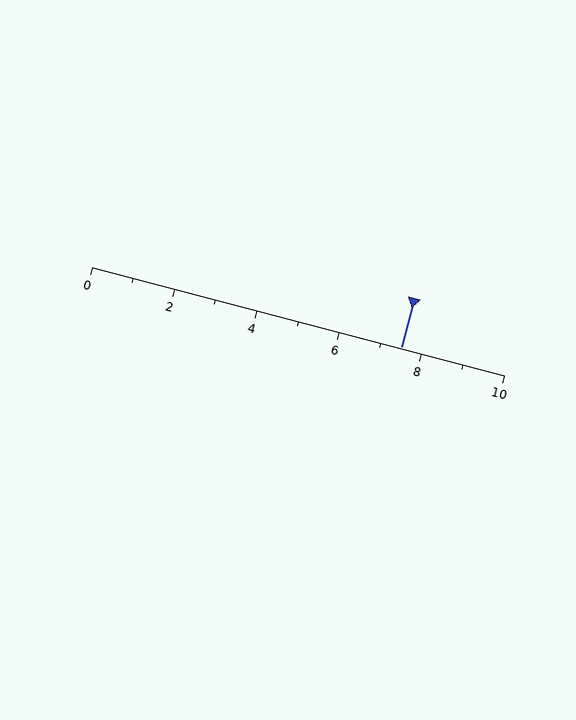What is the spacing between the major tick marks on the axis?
The major ticks are spaced 2 apart.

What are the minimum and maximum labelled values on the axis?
The axis runs from 0 to 10.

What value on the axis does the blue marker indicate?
The marker indicates approximately 7.5.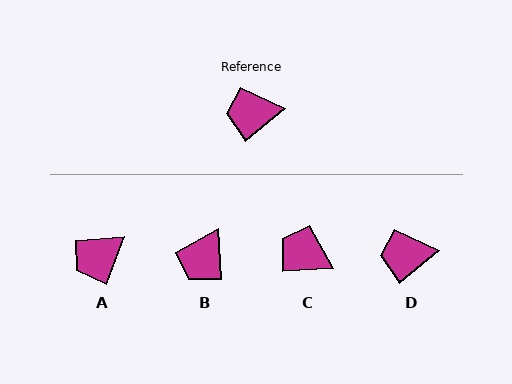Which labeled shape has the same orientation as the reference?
D.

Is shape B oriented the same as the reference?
No, it is off by about 54 degrees.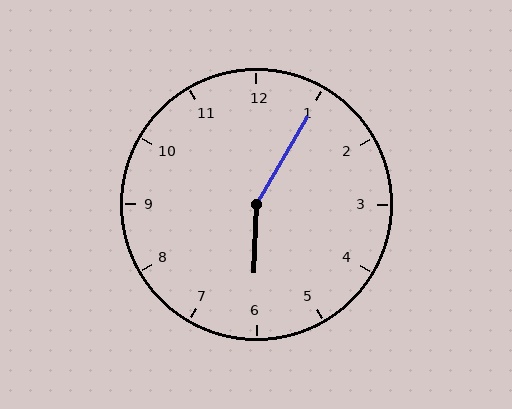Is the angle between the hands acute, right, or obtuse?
It is obtuse.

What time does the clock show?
6:05.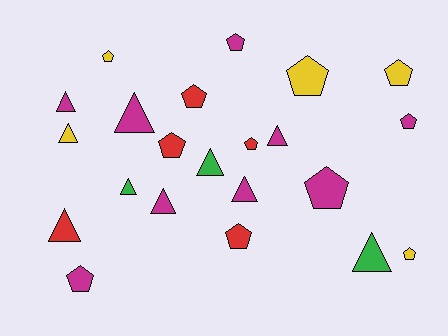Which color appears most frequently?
Magenta, with 9 objects.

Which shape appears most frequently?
Pentagon, with 12 objects.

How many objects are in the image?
There are 22 objects.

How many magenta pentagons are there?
There are 4 magenta pentagons.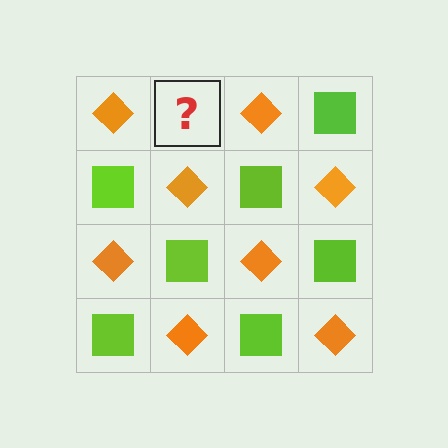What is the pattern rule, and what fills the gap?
The rule is that it alternates orange diamond and lime square in a checkerboard pattern. The gap should be filled with a lime square.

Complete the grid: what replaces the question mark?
The question mark should be replaced with a lime square.